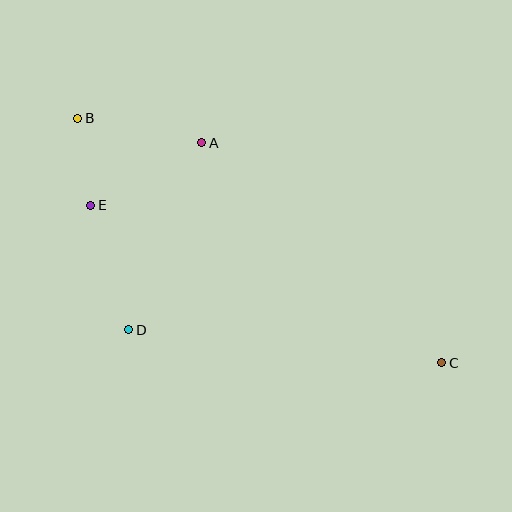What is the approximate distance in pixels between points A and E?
The distance between A and E is approximately 128 pixels.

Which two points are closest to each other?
Points B and E are closest to each other.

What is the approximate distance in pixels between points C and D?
The distance between C and D is approximately 315 pixels.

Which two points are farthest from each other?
Points B and C are farthest from each other.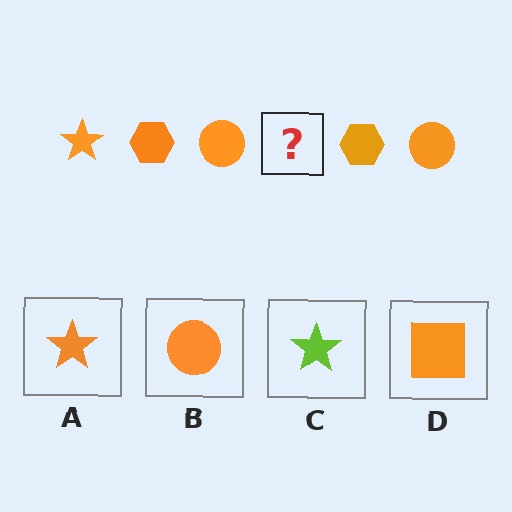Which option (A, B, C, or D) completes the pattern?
A.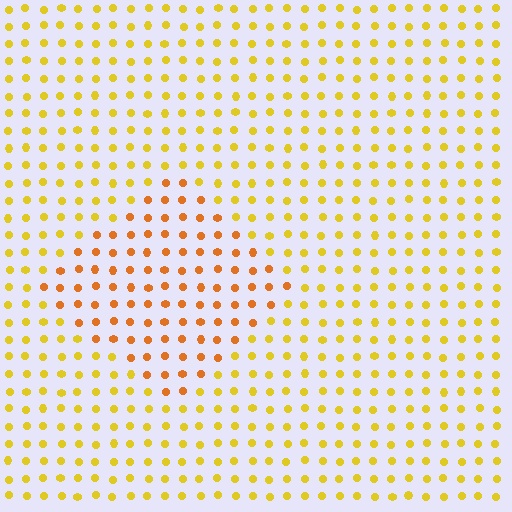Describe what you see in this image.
The image is filled with small yellow elements in a uniform arrangement. A diamond-shaped region is visible where the elements are tinted to a slightly different hue, forming a subtle color boundary.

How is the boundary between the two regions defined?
The boundary is defined purely by a slight shift in hue (about 28 degrees). Spacing, size, and orientation are identical on both sides.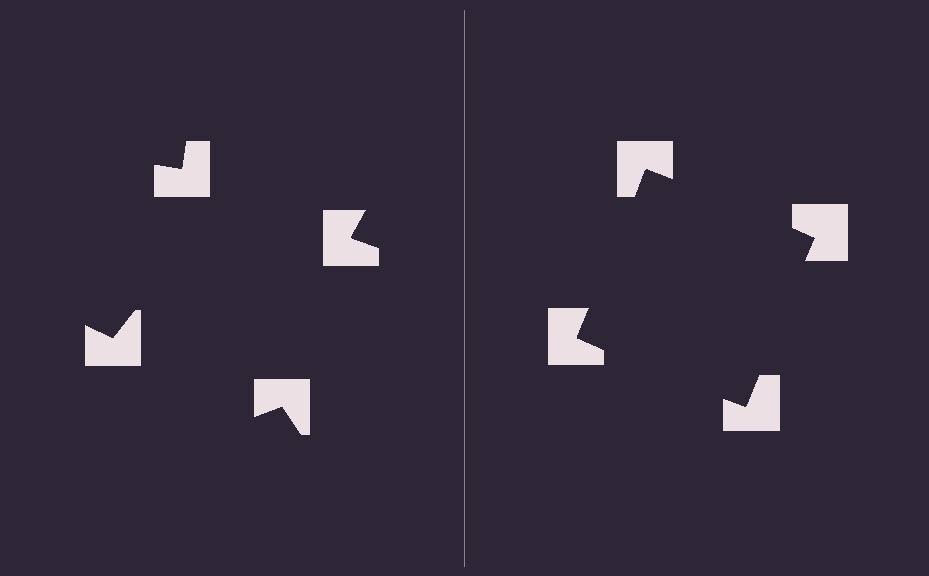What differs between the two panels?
The notched squares are positioned identically on both sides; only the wedge orientations differ. On the right they align to a square; on the left they are misaligned.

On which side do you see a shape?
An illusory square appears on the right side. On the left side the wedge cuts are rotated, so no coherent shape forms.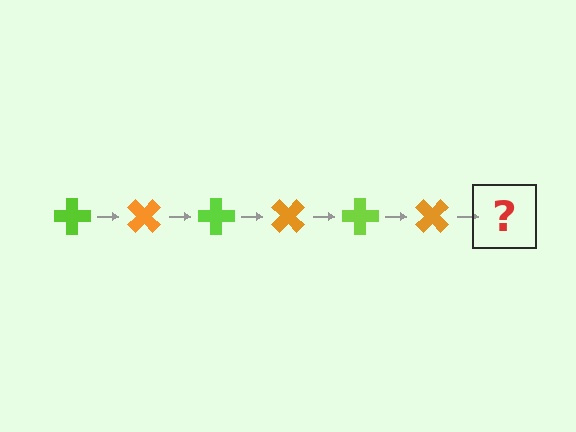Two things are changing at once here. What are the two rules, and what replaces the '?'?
The two rules are that it rotates 45 degrees each step and the color cycles through lime and orange. The '?' should be a lime cross, rotated 270 degrees from the start.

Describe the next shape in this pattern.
It should be a lime cross, rotated 270 degrees from the start.